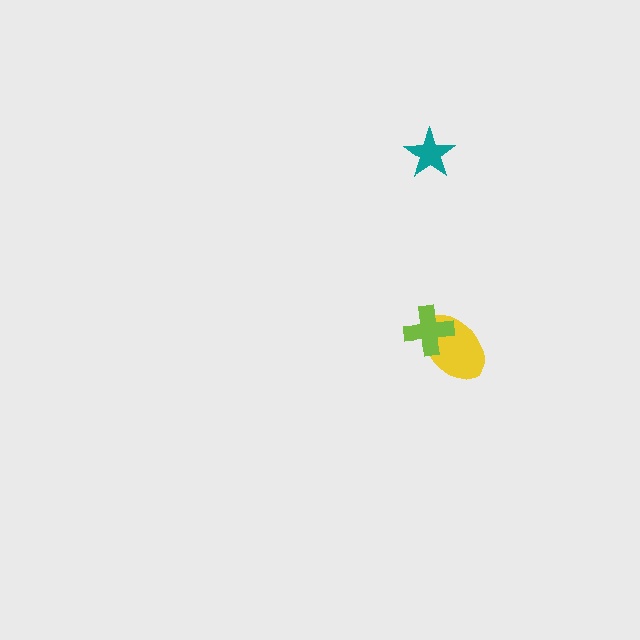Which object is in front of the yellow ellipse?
The lime cross is in front of the yellow ellipse.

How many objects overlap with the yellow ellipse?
1 object overlaps with the yellow ellipse.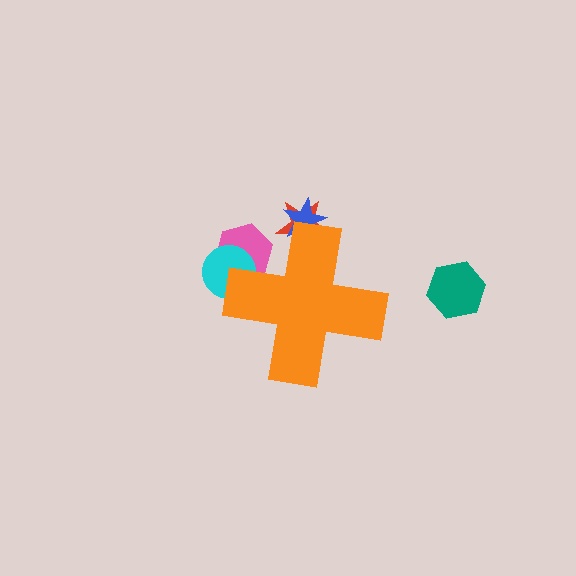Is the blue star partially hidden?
Yes, the blue star is partially hidden behind the orange cross.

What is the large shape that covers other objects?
An orange cross.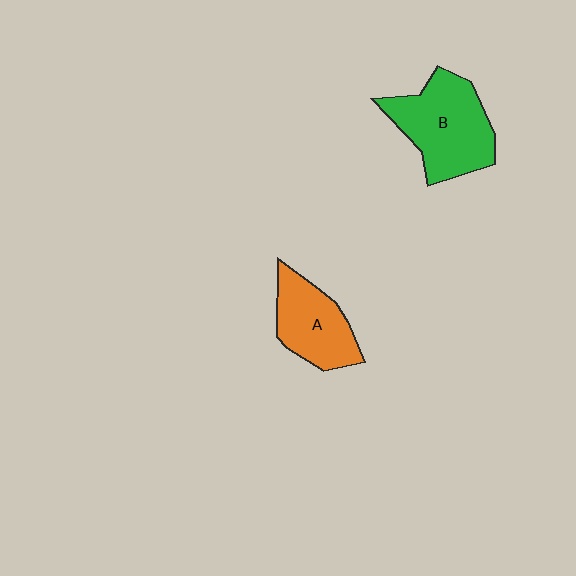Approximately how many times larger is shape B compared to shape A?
Approximately 1.4 times.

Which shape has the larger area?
Shape B (green).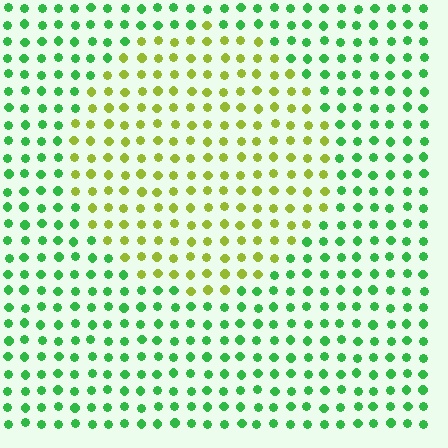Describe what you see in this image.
The image is filled with small green elements in a uniform arrangement. A circle-shaped region is visible where the elements are tinted to a slightly different hue, forming a subtle color boundary.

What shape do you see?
I see a circle.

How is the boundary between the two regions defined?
The boundary is defined purely by a slight shift in hue (about 53 degrees). Spacing, size, and orientation are identical on both sides.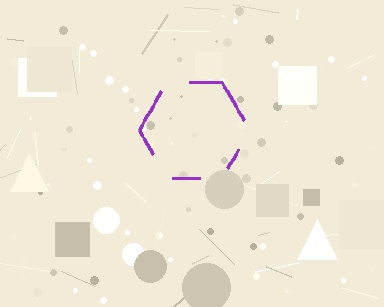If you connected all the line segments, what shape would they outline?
They would outline a hexagon.